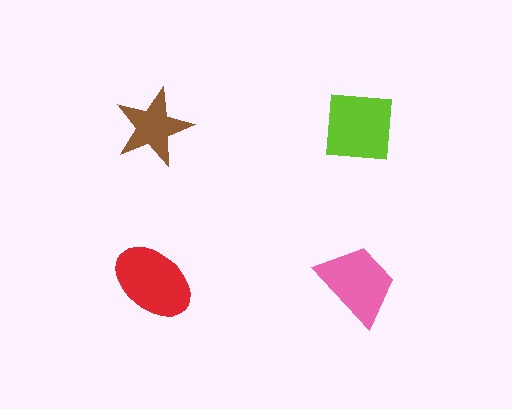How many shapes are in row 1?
2 shapes.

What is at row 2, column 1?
A red ellipse.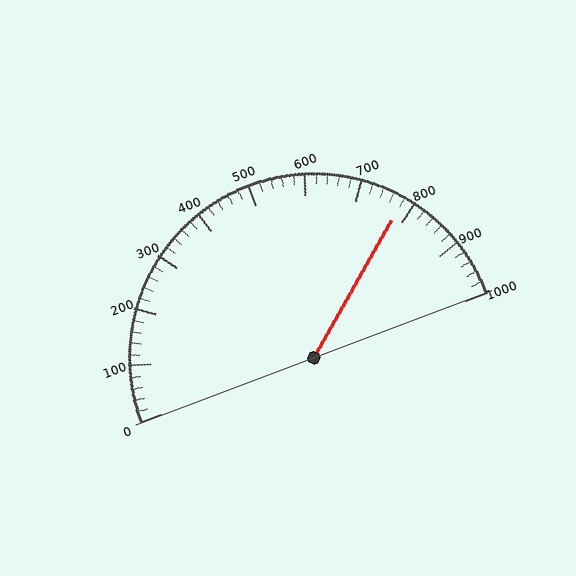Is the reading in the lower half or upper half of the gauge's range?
The reading is in the upper half of the range (0 to 1000).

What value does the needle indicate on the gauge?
The needle indicates approximately 780.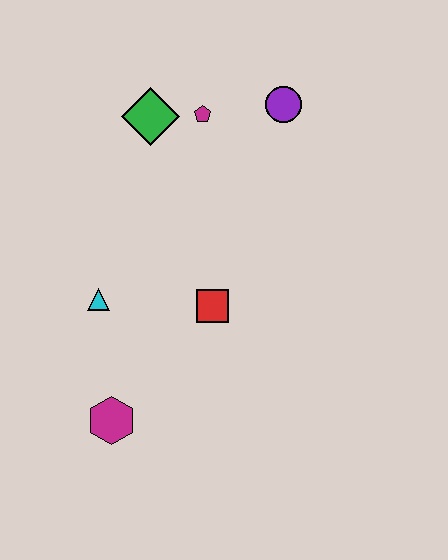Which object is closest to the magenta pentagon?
The green diamond is closest to the magenta pentagon.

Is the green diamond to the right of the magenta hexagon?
Yes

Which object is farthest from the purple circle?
The magenta hexagon is farthest from the purple circle.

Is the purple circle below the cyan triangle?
No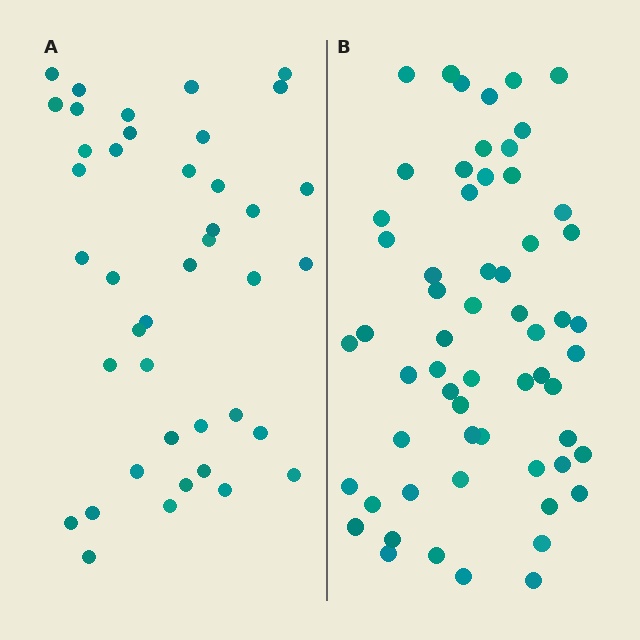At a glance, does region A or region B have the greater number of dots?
Region B (the right region) has more dots.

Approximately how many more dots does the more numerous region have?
Region B has approximately 20 more dots than region A.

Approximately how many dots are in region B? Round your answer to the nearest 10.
About 60 dots.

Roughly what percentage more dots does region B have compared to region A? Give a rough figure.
About 45% more.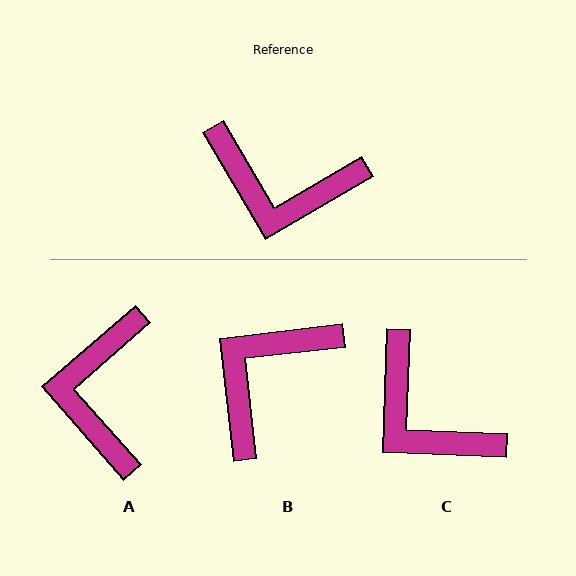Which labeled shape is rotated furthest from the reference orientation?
B, about 114 degrees away.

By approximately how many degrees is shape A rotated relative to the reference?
Approximately 79 degrees clockwise.